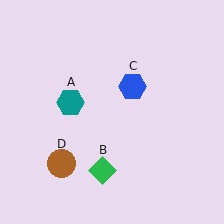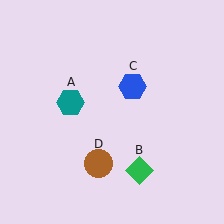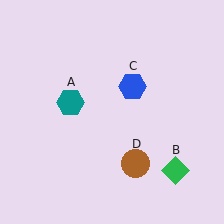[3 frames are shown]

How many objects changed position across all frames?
2 objects changed position: green diamond (object B), brown circle (object D).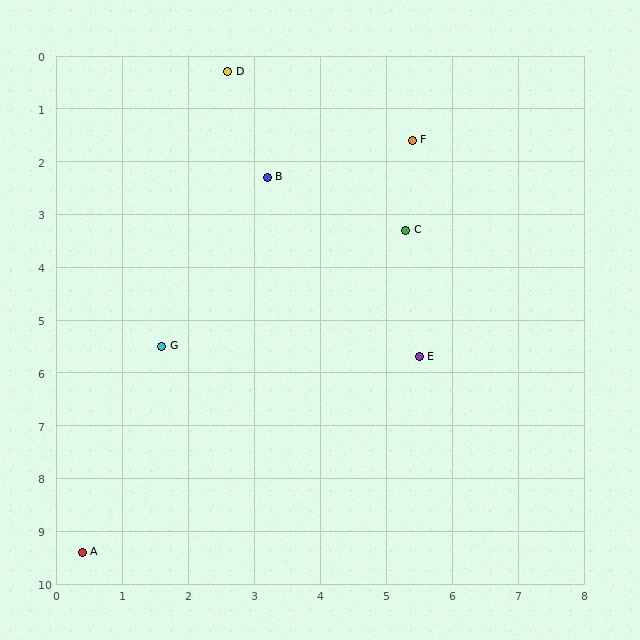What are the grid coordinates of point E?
Point E is at approximately (5.5, 5.7).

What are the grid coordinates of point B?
Point B is at approximately (3.2, 2.3).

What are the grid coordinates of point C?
Point C is at approximately (5.3, 3.3).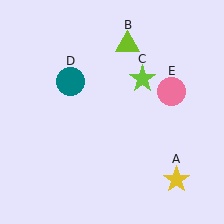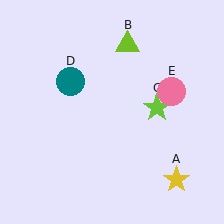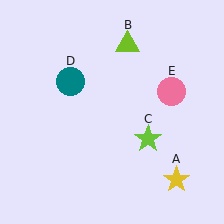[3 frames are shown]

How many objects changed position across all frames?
1 object changed position: lime star (object C).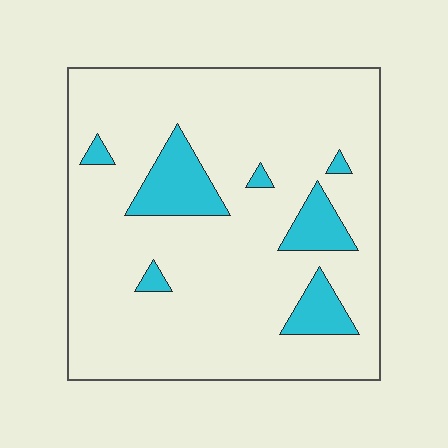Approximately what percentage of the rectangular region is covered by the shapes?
Approximately 15%.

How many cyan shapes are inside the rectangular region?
7.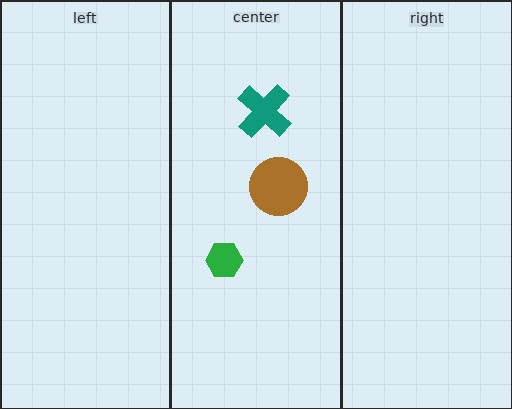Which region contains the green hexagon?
The center region.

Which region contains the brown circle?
The center region.